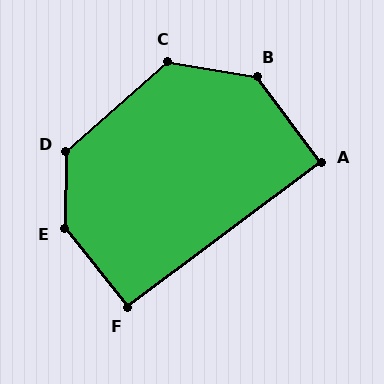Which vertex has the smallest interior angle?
A, at approximately 90 degrees.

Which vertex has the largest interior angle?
E, at approximately 141 degrees.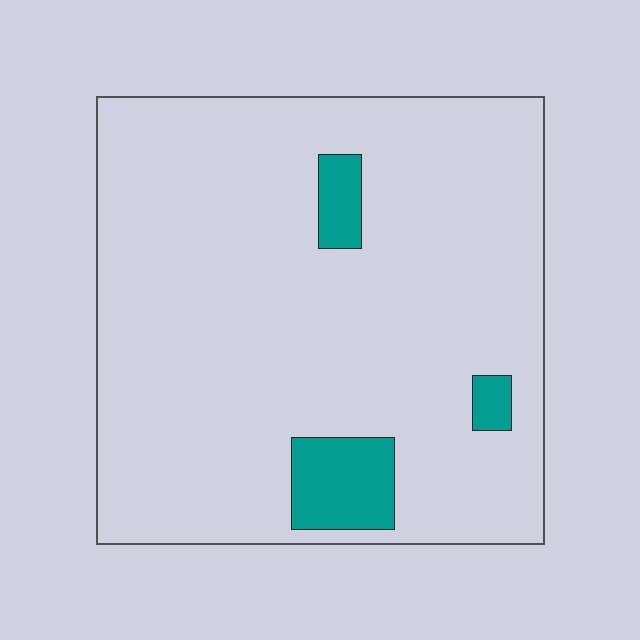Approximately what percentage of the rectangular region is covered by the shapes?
Approximately 10%.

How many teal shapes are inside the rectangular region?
3.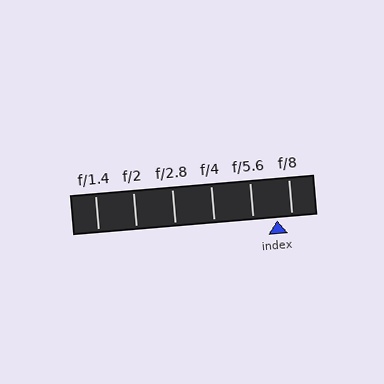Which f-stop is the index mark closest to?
The index mark is closest to f/8.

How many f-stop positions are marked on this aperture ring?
There are 6 f-stop positions marked.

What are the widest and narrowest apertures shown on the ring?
The widest aperture shown is f/1.4 and the narrowest is f/8.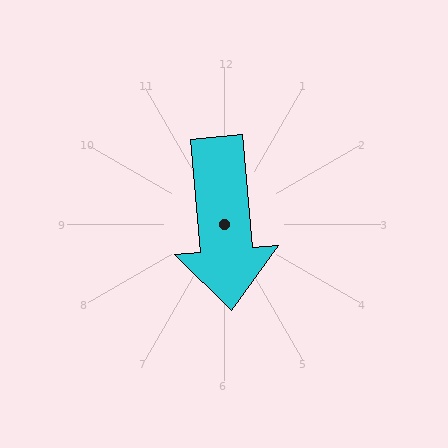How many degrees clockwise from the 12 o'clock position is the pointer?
Approximately 175 degrees.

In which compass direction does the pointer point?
South.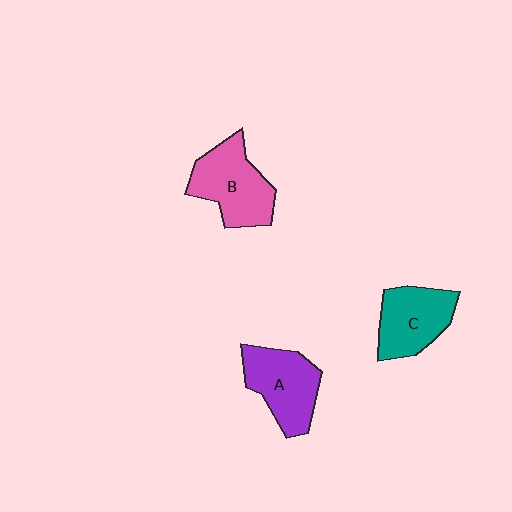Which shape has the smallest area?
Shape C (teal).